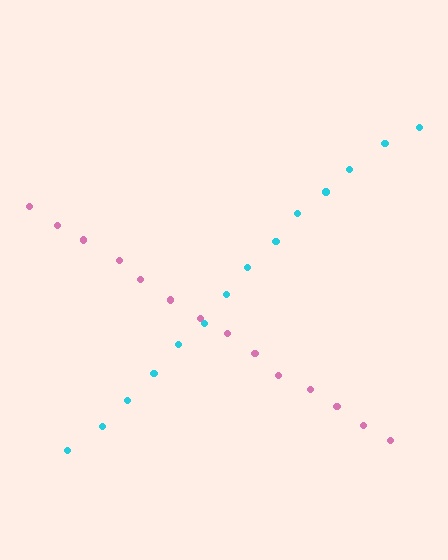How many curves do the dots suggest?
There are 2 distinct paths.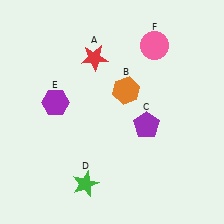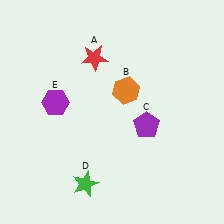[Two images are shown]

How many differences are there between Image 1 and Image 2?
There is 1 difference between the two images.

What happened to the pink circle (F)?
The pink circle (F) was removed in Image 2. It was in the top-right area of Image 1.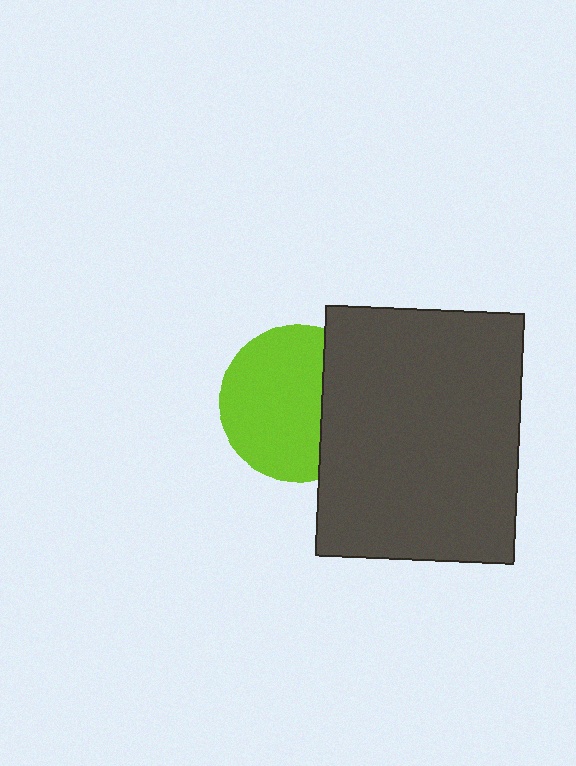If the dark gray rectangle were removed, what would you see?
You would see the complete lime circle.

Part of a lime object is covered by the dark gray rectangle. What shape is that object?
It is a circle.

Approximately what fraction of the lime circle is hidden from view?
Roughly 33% of the lime circle is hidden behind the dark gray rectangle.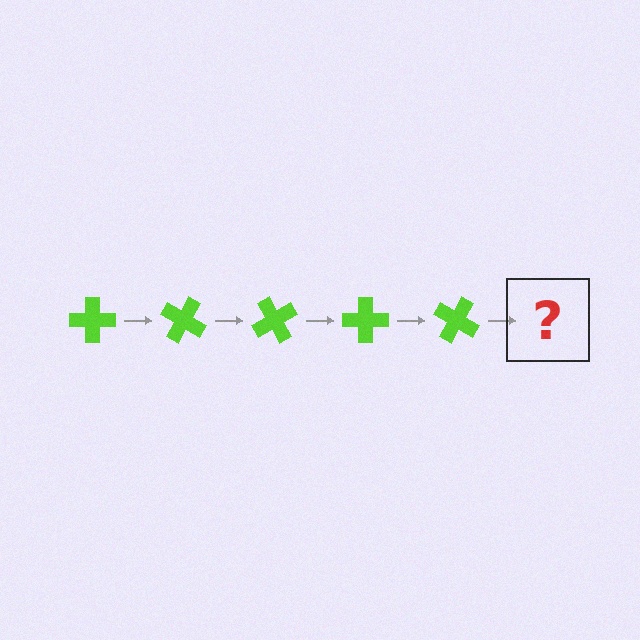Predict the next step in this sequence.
The next step is a lime cross rotated 150 degrees.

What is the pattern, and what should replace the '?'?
The pattern is that the cross rotates 30 degrees each step. The '?' should be a lime cross rotated 150 degrees.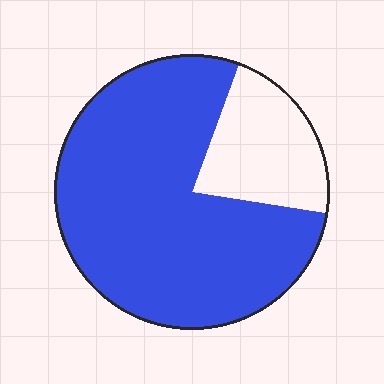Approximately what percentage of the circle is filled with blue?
Approximately 80%.